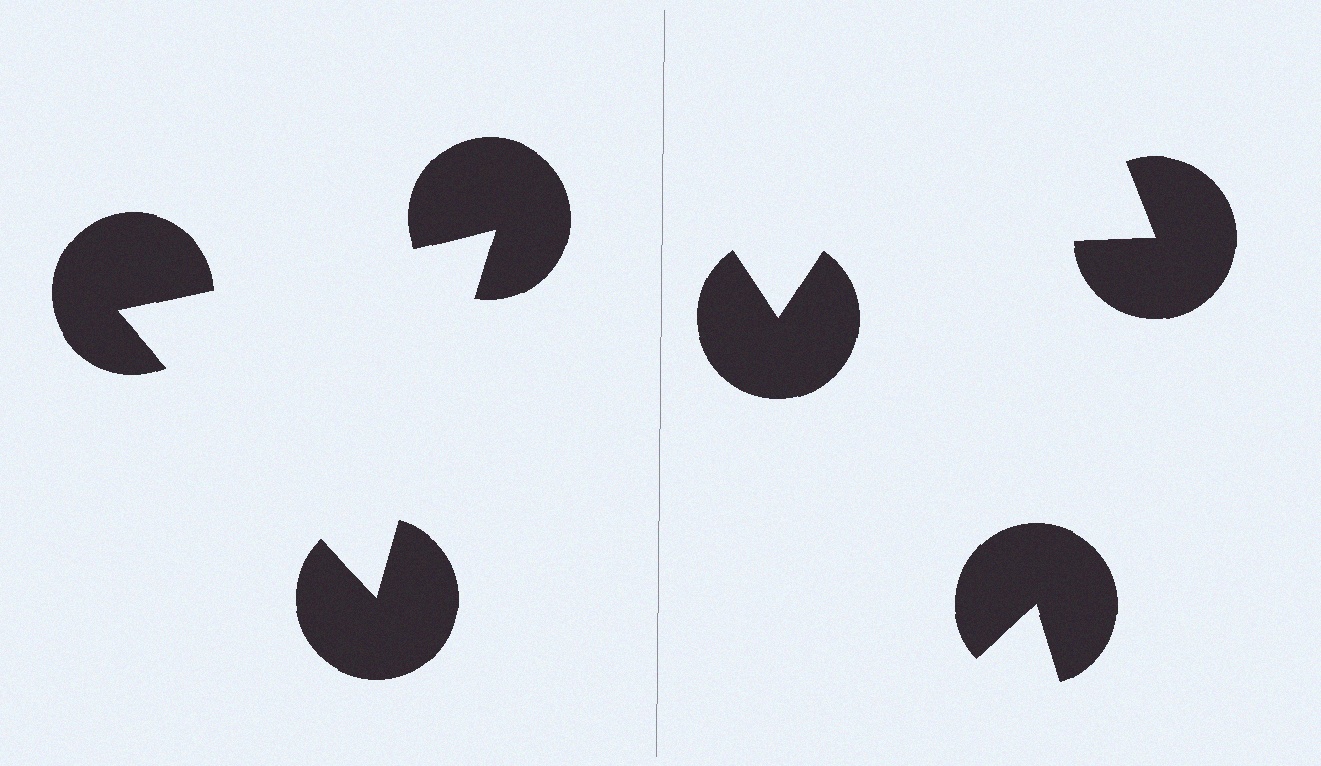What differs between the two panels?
The pac-man discs are positioned identically on both sides; only the wedge orientations differ. On the left they align to a triangle; on the right they are misaligned.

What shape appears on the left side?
An illusory triangle.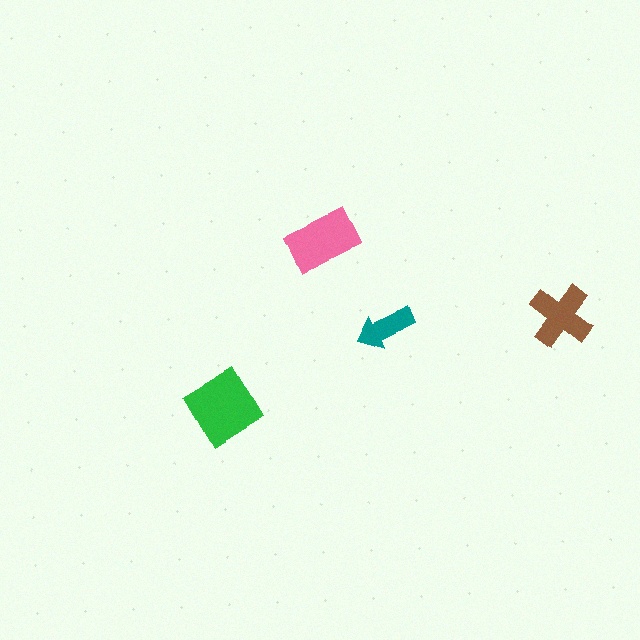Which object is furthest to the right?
The brown cross is rightmost.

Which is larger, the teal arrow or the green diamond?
The green diamond.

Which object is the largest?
The green diamond.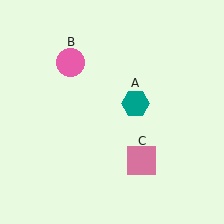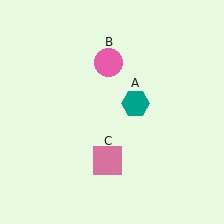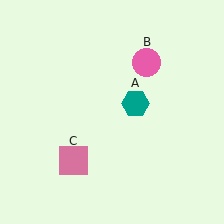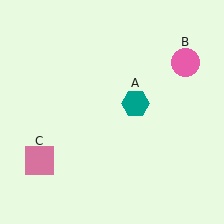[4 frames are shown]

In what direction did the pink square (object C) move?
The pink square (object C) moved left.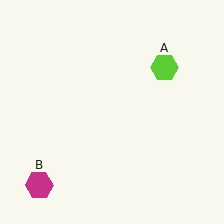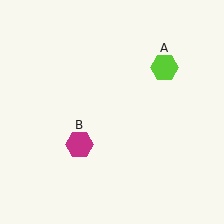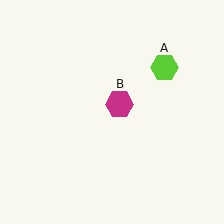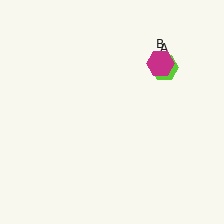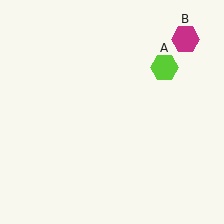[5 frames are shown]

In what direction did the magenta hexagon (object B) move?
The magenta hexagon (object B) moved up and to the right.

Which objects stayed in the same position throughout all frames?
Lime hexagon (object A) remained stationary.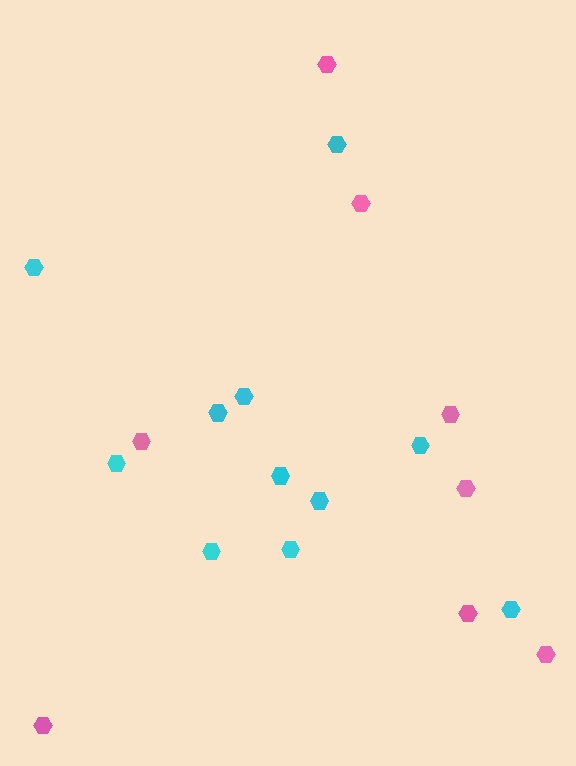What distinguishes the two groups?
There are 2 groups: one group of pink hexagons (8) and one group of cyan hexagons (11).